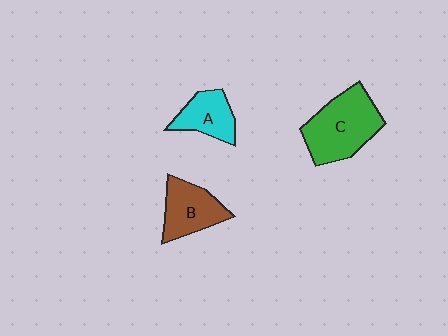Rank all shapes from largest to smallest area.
From largest to smallest: C (green), B (brown), A (cyan).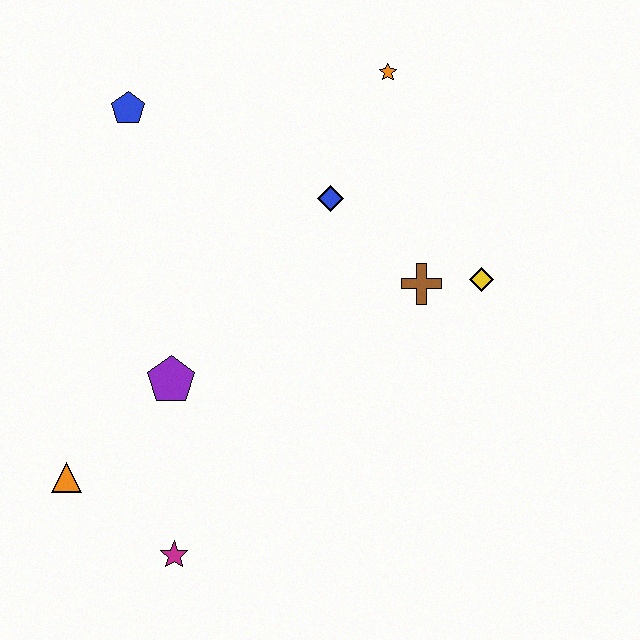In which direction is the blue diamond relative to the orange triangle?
The blue diamond is above the orange triangle.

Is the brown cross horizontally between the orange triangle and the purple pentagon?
No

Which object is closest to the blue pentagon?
The blue diamond is closest to the blue pentagon.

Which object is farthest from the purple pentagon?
The orange star is farthest from the purple pentagon.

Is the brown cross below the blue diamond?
Yes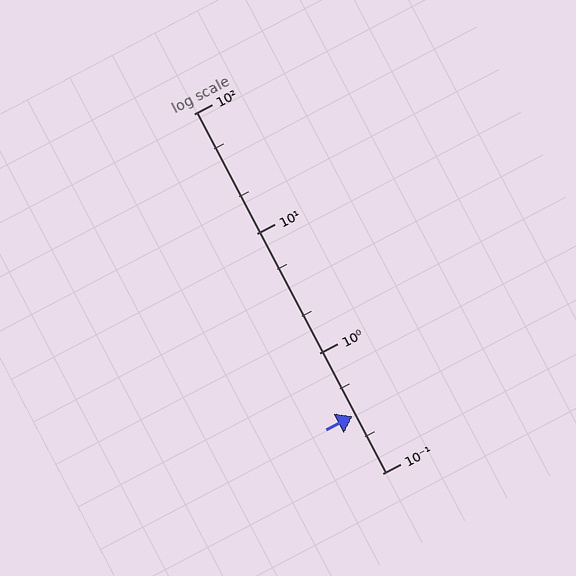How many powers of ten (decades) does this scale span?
The scale spans 3 decades, from 0.1 to 100.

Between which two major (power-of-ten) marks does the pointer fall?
The pointer is between 0.1 and 1.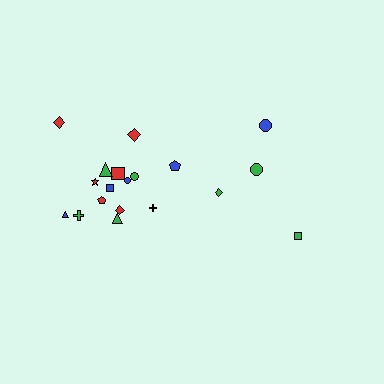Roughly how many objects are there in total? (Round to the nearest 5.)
Roughly 20 objects in total.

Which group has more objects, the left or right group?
The left group.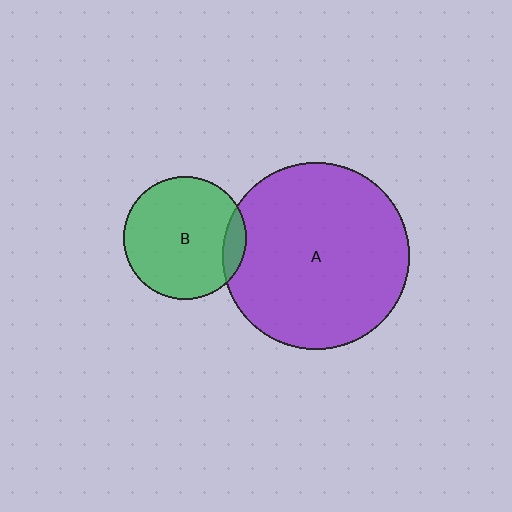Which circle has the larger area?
Circle A (purple).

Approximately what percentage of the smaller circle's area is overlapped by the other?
Approximately 10%.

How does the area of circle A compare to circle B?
Approximately 2.3 times.